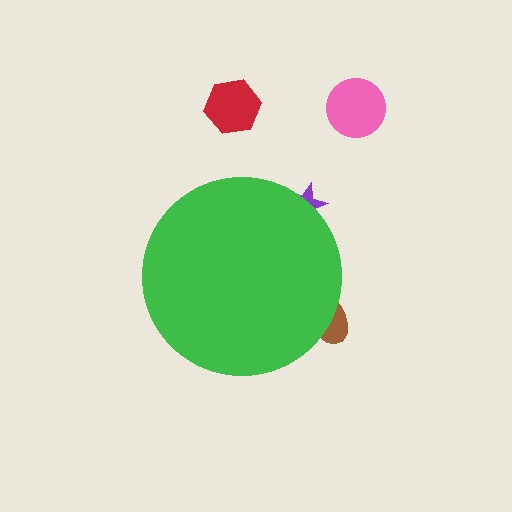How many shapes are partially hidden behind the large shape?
2 shapes are partially hidden.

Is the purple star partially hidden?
Yes, the purple star is partially hidden behind the green circle.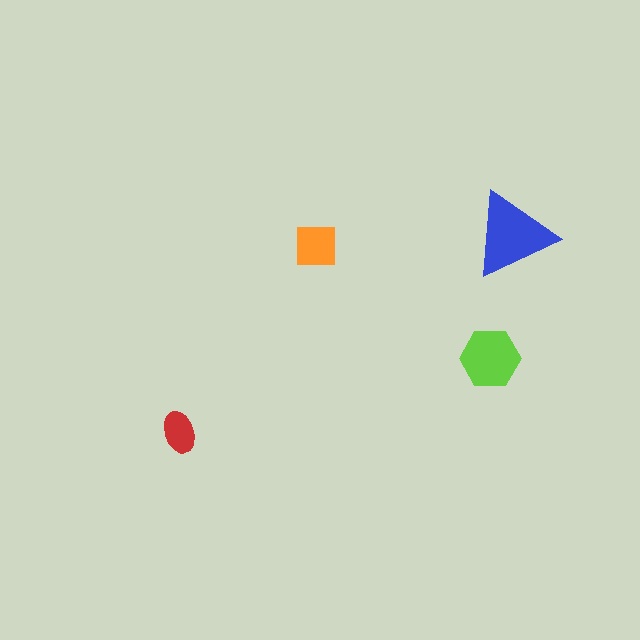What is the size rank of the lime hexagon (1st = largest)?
2nd.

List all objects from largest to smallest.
The blue triangle, the lime hexagon, the orange square, the red ellipse.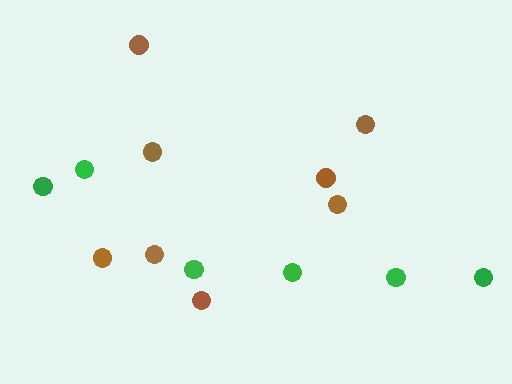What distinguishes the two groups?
There are 2 groups: one group of green circles (6) and one group of brown circles (8).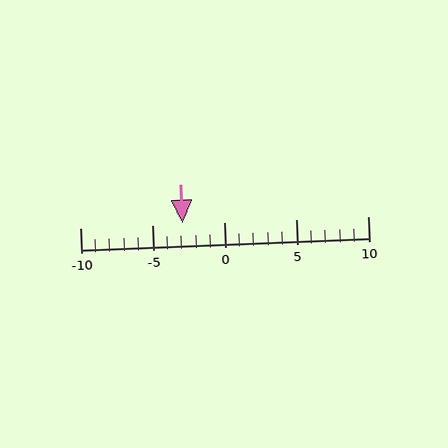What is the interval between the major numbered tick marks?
The major tick marks are spaced 5 units apart.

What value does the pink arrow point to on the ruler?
The pink arrow points to approximately -3.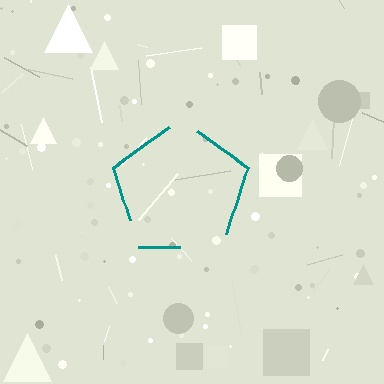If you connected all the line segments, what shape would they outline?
They would outline a pentagon.